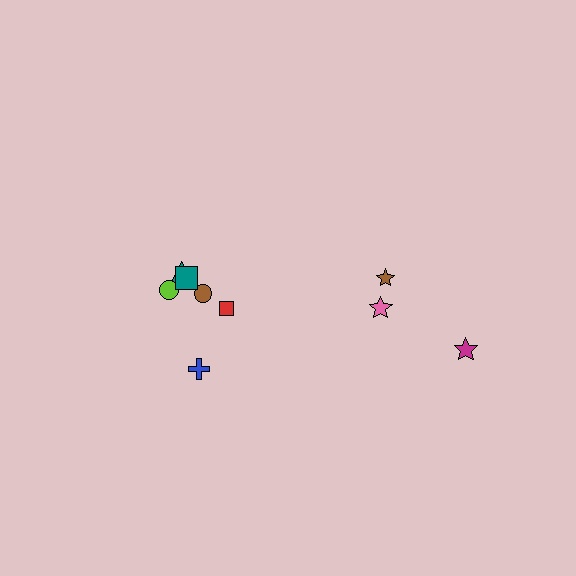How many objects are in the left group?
There are 6 objects.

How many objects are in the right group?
There are 3 objects.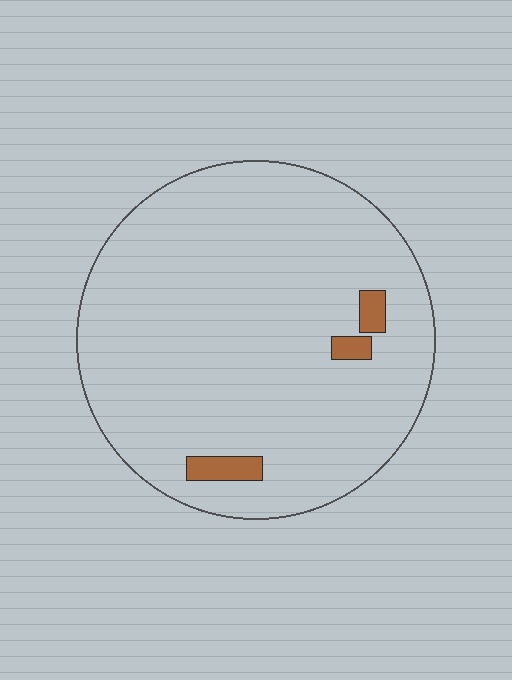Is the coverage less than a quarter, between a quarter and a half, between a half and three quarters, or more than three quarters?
Less than a quarter.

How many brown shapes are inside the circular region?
3.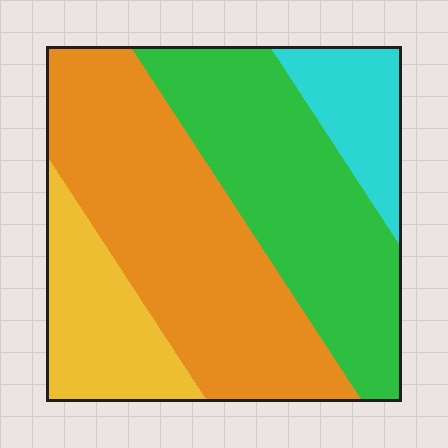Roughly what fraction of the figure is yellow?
Yellow covers 16% of the figure.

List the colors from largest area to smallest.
From largest to smallest: orange, green, yellow, cyan.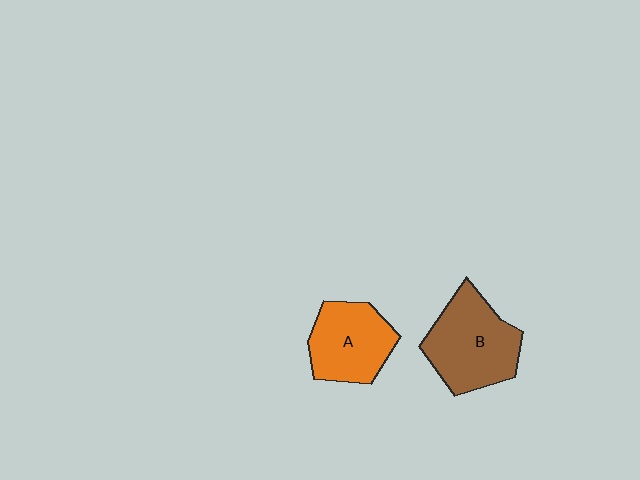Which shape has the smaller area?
Shape A (orange).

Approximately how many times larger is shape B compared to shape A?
Approximately 1.2 times.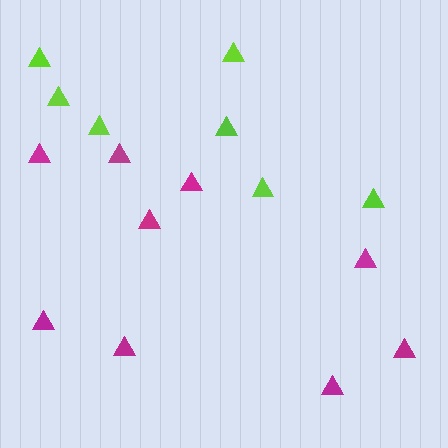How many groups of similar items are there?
There are 2 groups: one group of lime triangles (7) and one group of magenta triangles (9).